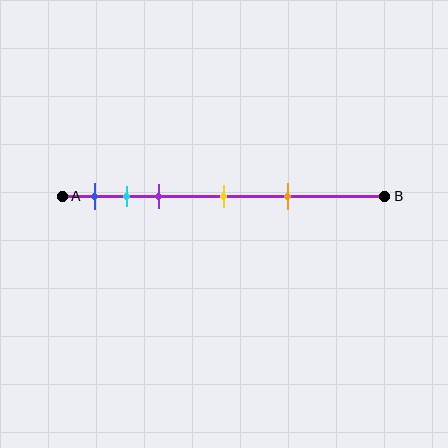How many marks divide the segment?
There are 5 marks dividing the segment.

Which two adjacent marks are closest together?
The cyan and purple marks are the closest adjacent pair.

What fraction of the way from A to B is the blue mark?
The blue mark is approximately 10% (0.1) of the way from A to B.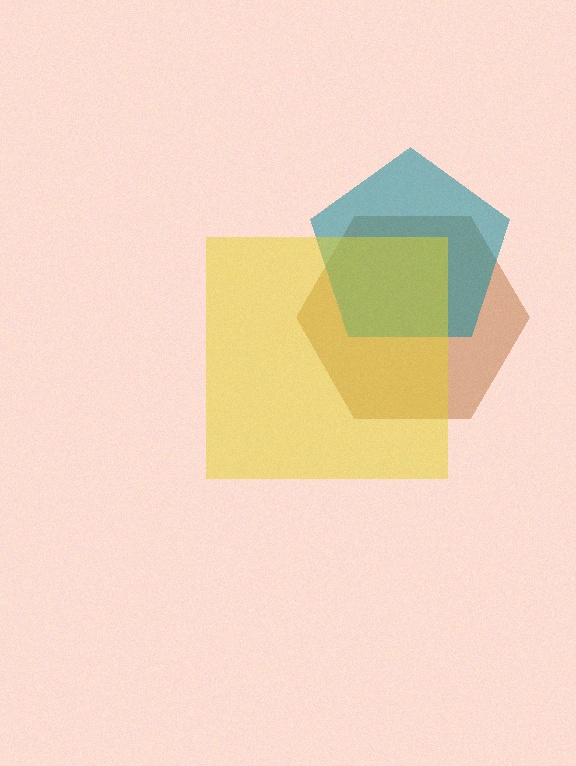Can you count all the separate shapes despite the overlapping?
Yes, there are 3 separate shapes.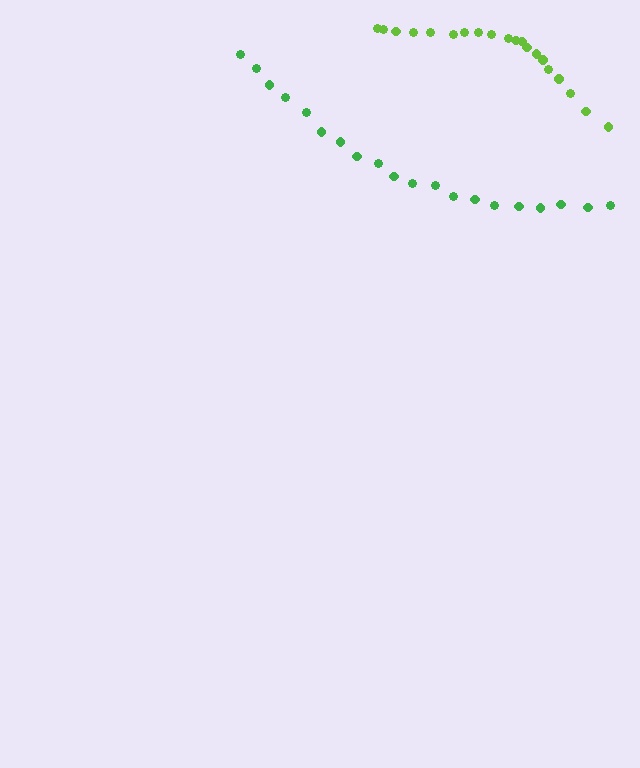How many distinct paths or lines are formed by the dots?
There are 2 distinct paths.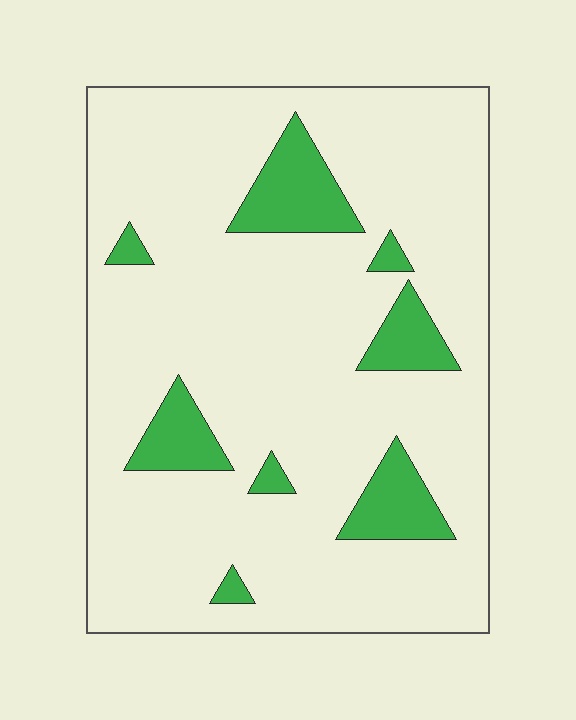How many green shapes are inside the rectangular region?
8.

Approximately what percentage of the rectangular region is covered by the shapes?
Approximately 15%.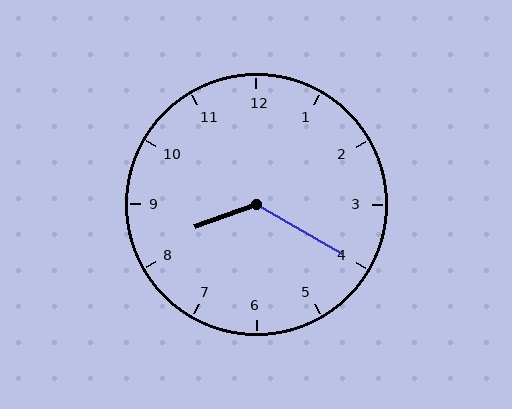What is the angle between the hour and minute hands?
Approximately 130 degrees.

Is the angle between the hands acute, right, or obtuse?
It is obtuse.